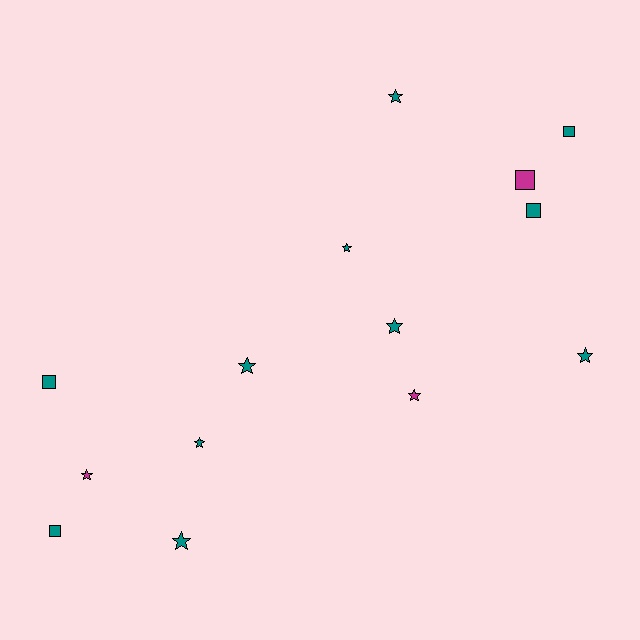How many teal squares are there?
There are 4 teal squares.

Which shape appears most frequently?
Star, with 9 objects.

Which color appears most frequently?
Teal, with 11 objects.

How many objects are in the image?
There are 14 objects.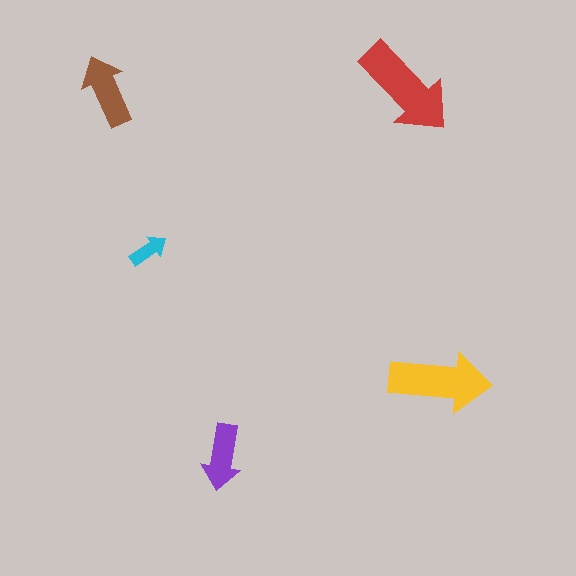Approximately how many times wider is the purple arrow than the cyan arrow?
About 1.5 times wider.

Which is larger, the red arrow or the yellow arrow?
The red one.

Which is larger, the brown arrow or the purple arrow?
The brown one.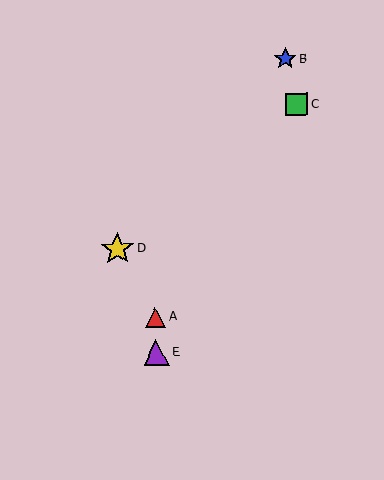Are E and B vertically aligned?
No, E is at x≈156 and B is at x≈285.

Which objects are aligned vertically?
Objects A, E are aligned vertically.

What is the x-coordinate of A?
Object A is at x≈156.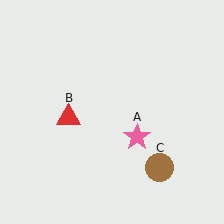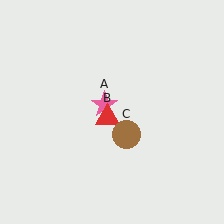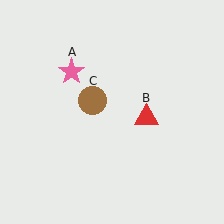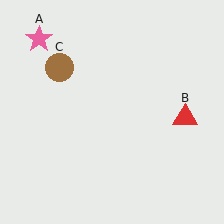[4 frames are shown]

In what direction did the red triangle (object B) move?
The red triangle (object B) moved right.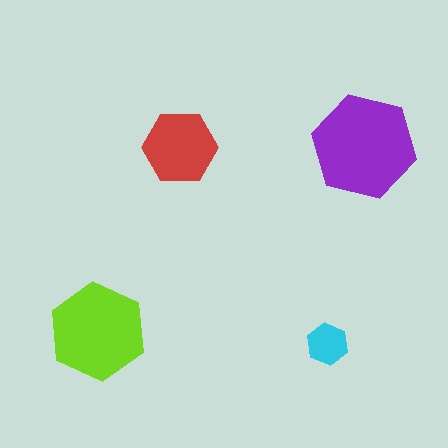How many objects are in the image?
There are 4 objects in the image.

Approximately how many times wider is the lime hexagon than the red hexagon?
About 1.5 times wider.